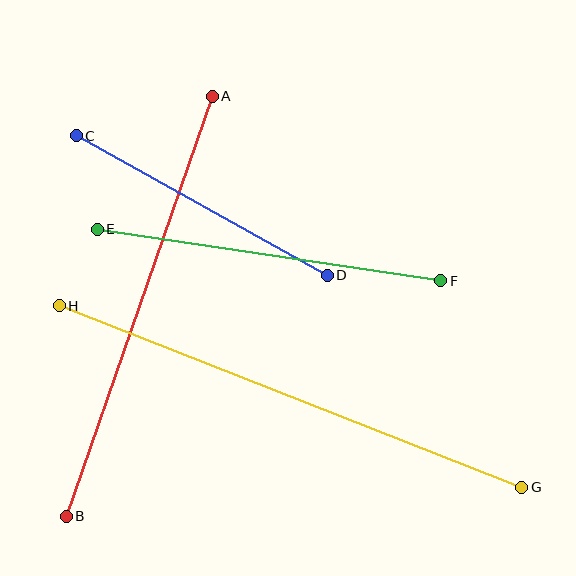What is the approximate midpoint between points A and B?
The midpoint is at approximately (139, 306) pixels.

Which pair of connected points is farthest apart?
Points G and H are farthest apart.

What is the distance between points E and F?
The distance is approximately 347 pixels.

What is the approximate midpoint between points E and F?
The midpoint is at approximately (269, 255) pixels.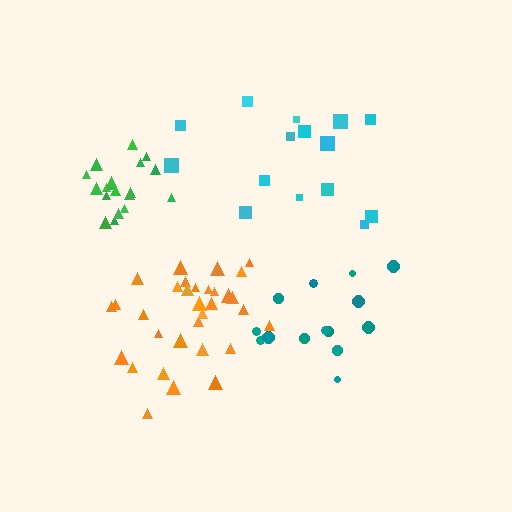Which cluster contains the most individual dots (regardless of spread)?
Orange (32).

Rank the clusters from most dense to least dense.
green, orange, teal, cyan.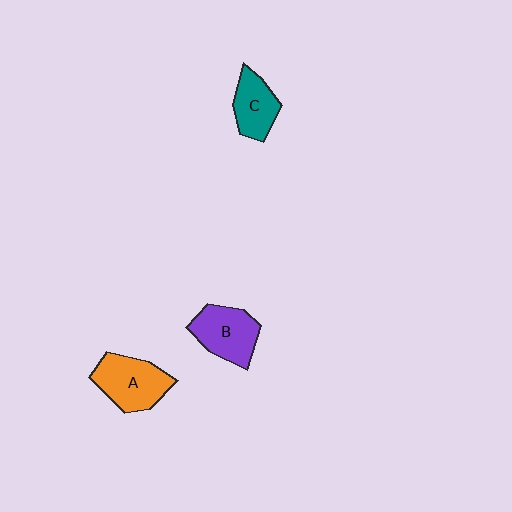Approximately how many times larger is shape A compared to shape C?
Approximately 1.4 times.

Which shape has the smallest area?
Shape C (teal).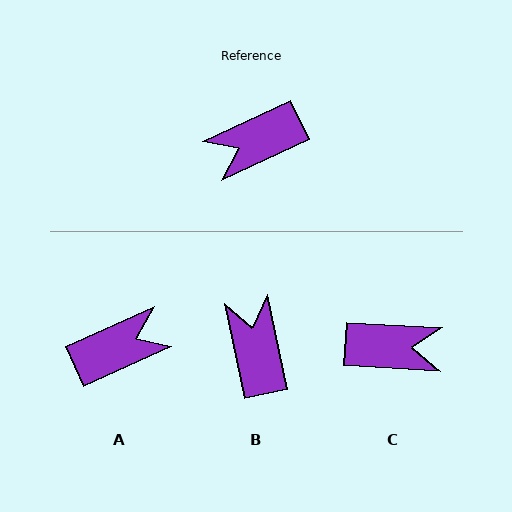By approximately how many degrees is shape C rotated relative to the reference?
Approximately 152 degrees counter-clockwise.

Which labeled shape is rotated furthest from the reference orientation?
A, about 179 degrees away.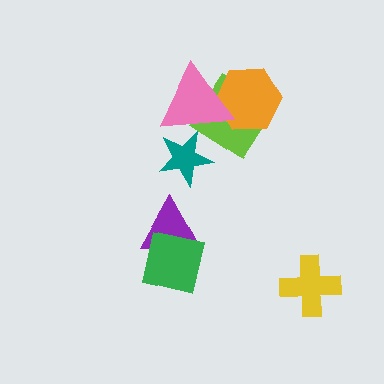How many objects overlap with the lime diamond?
3 objects overlap with the lime diamond.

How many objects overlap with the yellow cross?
0 objects overlap with the yellow cross.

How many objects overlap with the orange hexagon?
2 objects overlap with the orange hexagon.